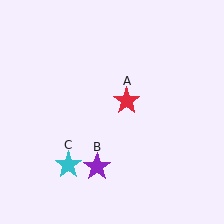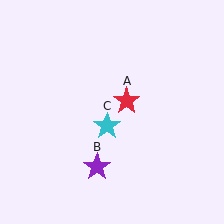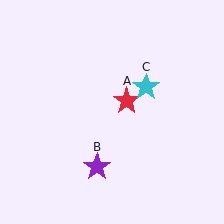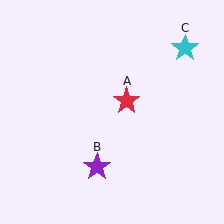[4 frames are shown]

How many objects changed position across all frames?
1 object changed position: cyan star (object C).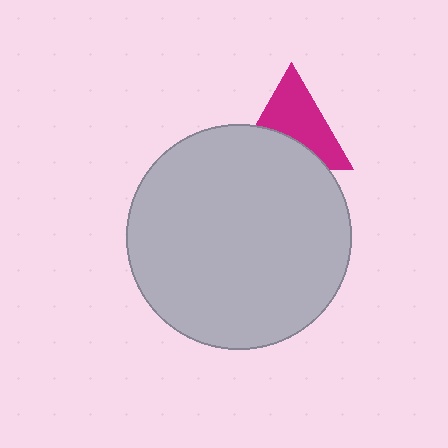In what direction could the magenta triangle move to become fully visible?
The magenta triangle could move up. That would shift it out from behind the light gray circle entirely.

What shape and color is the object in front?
The object in front is a light gray circle.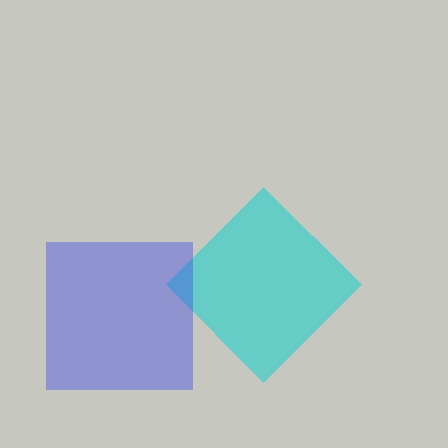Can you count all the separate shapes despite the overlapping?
Yes, there are 2 separate shapes.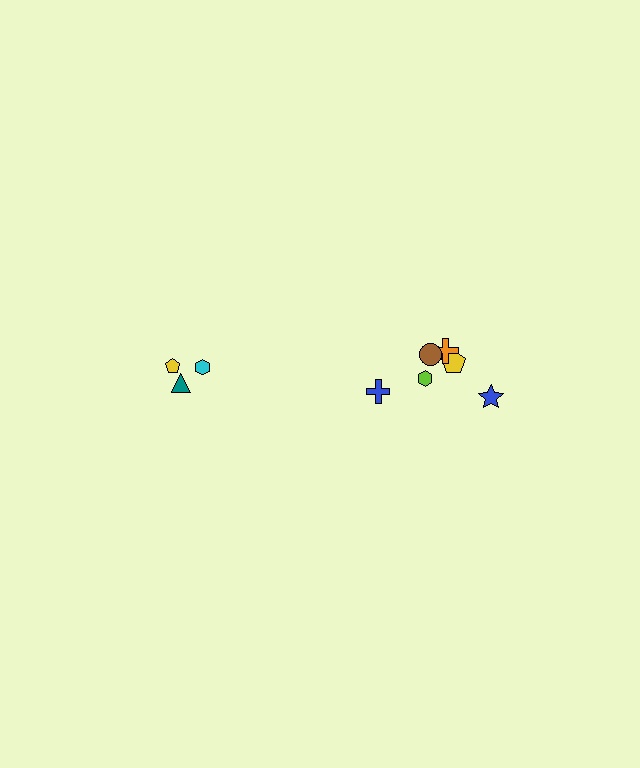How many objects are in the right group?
There are 6 objects.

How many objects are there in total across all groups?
There are 9 objects.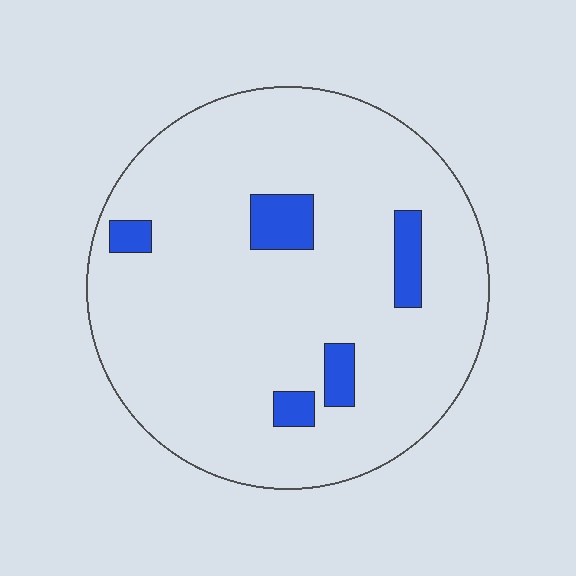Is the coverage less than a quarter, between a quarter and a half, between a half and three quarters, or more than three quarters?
Less than a quarter.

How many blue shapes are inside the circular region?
5.